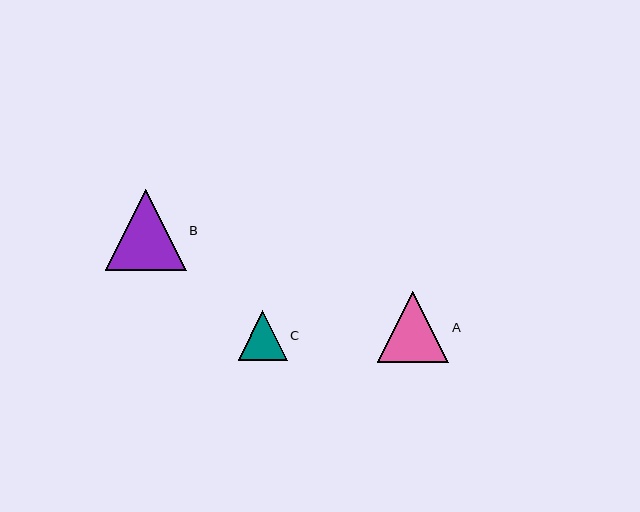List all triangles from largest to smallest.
From largest to smallest: B, A, C.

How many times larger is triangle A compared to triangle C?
Triangle A is approximately 1.4 times the size of triangle C.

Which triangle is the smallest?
Triangle C is the smallest with a size of approximately 49 pixels.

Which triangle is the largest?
Triangle B is the largest with a size of approximately 81 pixels.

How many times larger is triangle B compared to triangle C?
Triangle B is approximately 1.6 times the size of triangle C.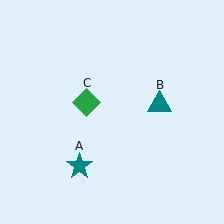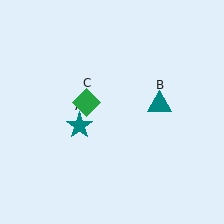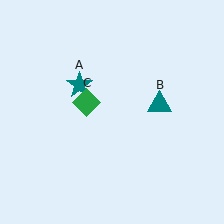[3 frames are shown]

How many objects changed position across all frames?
1 object changed position: teal star (object A).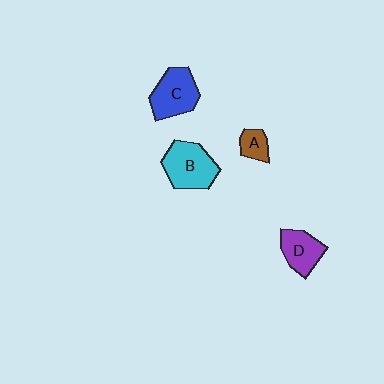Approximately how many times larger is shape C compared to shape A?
Approximately 2.4 times.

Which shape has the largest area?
Shape B (cyan).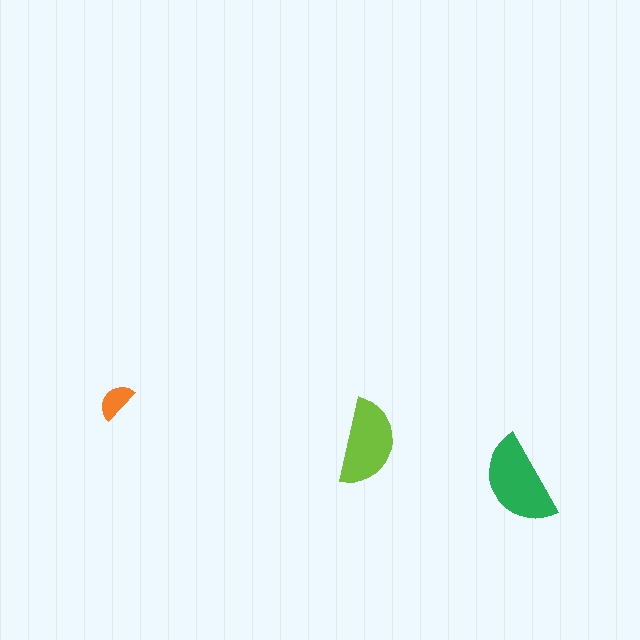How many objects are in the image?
There are 3 objects in the image.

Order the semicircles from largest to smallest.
the green one, the lime one, the orange one.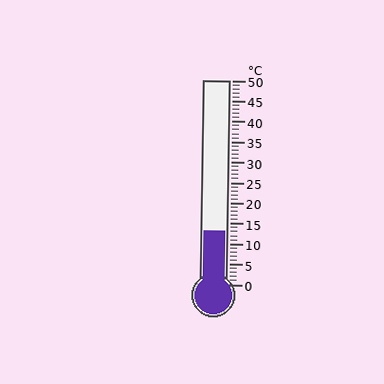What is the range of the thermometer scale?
The thermometer scale ranges from 0°C to 50°C.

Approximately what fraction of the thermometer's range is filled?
The thermometer is filled to approximately 25% of its range.